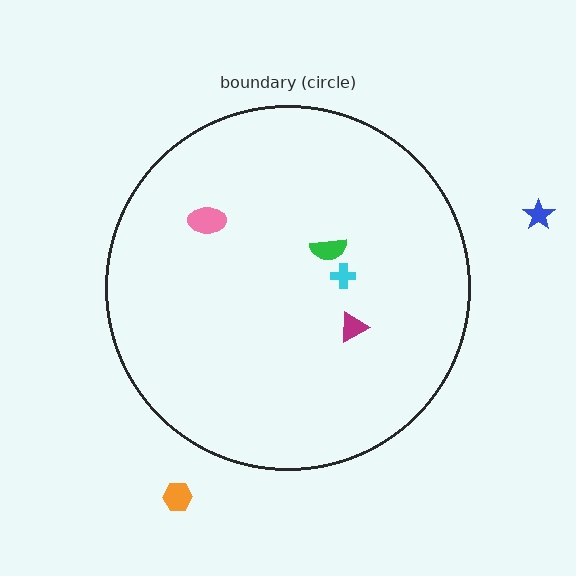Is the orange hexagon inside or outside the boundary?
Outside.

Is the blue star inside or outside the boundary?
Outside.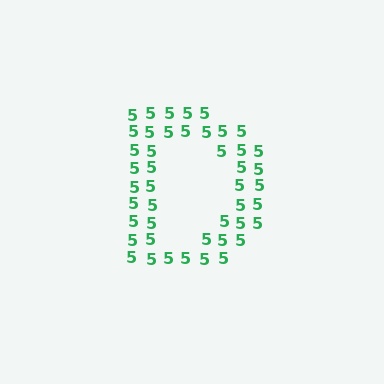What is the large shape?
The large shape is the letter D.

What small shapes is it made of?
It is made of small digit 5's.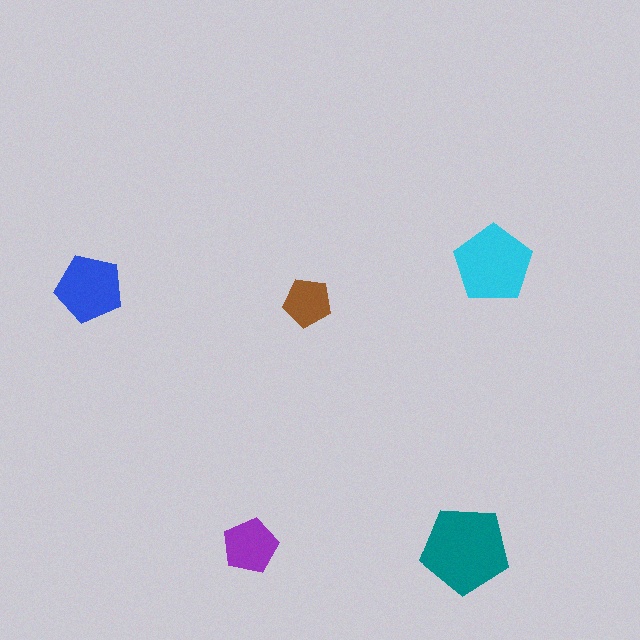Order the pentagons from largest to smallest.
the teal one, the cyan one, the blue one, the purple one, the brown one.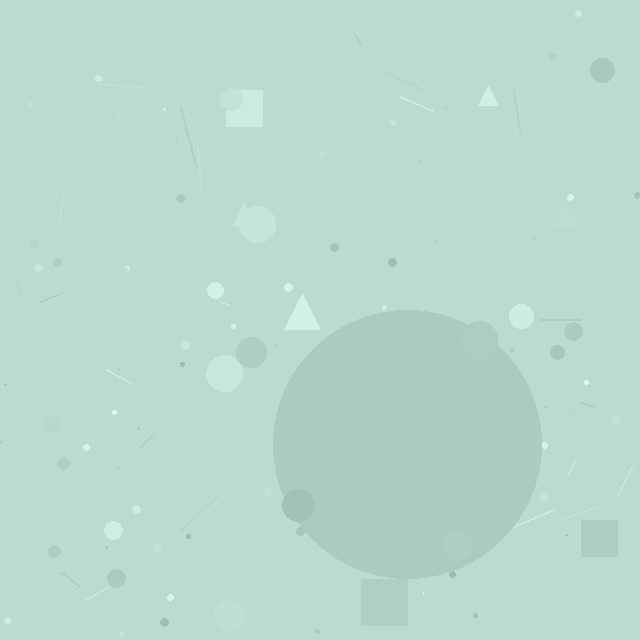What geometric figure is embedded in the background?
A circle is embedded in the background.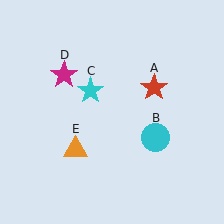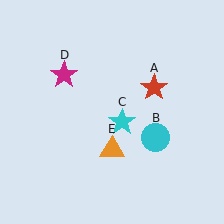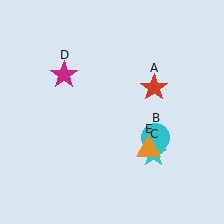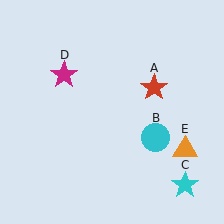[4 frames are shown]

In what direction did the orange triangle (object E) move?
The orange triangle (object E) moved right.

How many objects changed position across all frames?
2 objects changed position: cyan star (object C), orange triangle (object E).